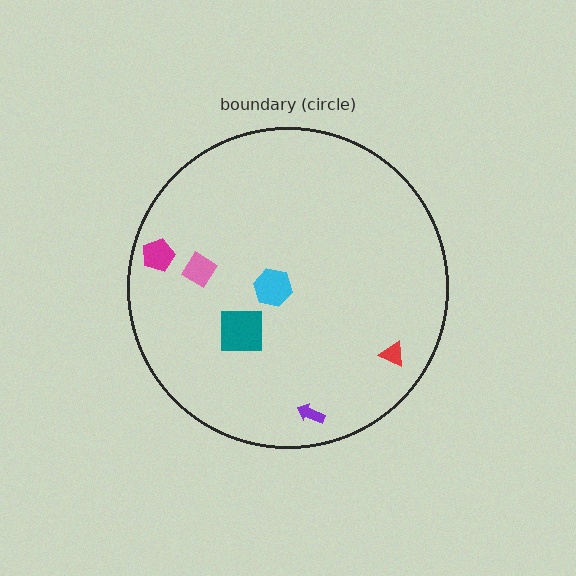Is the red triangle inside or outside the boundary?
Inside.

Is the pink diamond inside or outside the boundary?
Inside.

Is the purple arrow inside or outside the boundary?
Inside.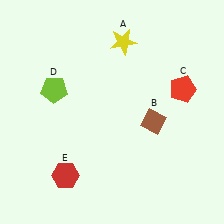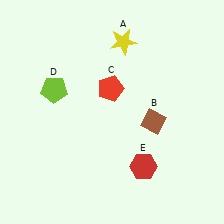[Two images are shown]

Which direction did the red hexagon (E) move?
The red hexagon (E) moved right.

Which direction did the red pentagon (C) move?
The red pentagon (C) moved left.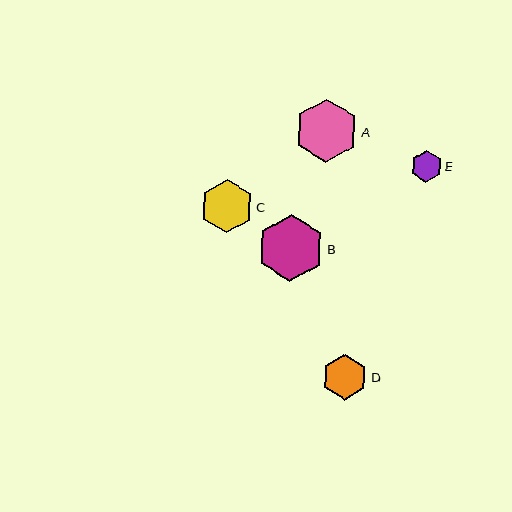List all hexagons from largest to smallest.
From largest to smallest: B, A, C, D, E.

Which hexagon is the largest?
Hexagon B is the largest with a size of approximately 67 pixels.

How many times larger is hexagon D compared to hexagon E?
Hexagon D is approximately 1.4 times the size of hexagon E.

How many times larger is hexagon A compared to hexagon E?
Hexagon A is approximately 2.0 times the size of hexagon E.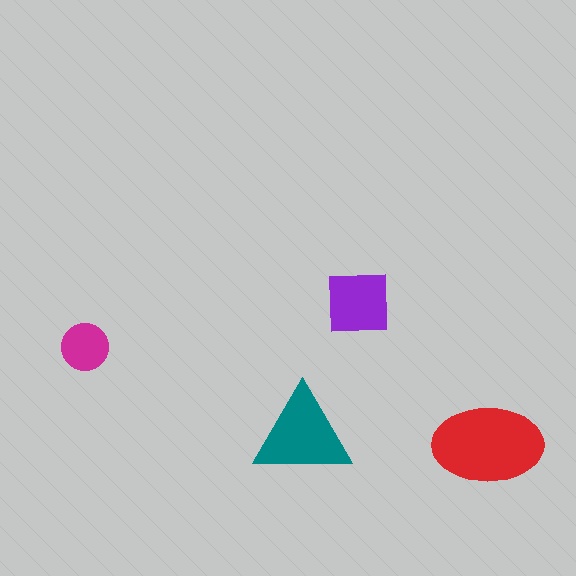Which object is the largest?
The red ellipse.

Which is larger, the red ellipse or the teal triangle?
The red ellipse.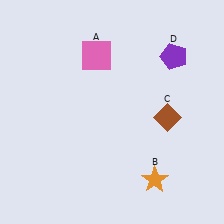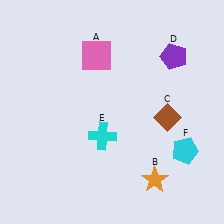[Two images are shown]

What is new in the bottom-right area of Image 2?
A cyan pentagon (F) was added in the bottom-right area of Image 2.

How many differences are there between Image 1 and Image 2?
There are 2 differences between the two images.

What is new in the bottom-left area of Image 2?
A cyan cross (E) was added in the bottom-left area of Image 2.